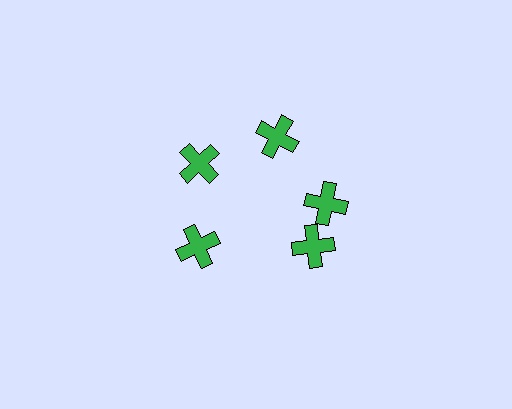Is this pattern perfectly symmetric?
No. The 5 green crosses are arranged in a ring, but one element near the 5 o'clock position is rotated out of alignment along the ring, breaking the 5-fold rotational symmetry.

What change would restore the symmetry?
The symmetry would be restored by rotating it back into even spacing with its neighbors so that all 5 crosses sit at equal angles and equal distance from the center.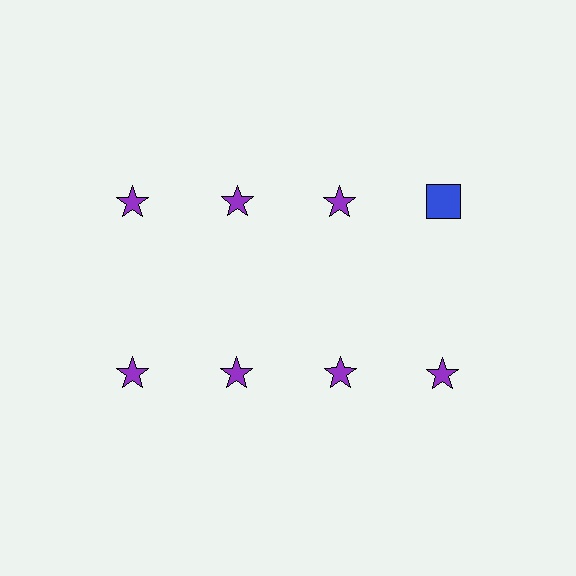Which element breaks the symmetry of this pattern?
The blue square in the top row, second from right column breaks the symmetry. All other shapes are purple stars.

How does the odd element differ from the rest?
It differs in both color (blue instead of purple) and shape (square instead of star).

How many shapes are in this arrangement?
There are 8 shapes arranged in a grid pattern.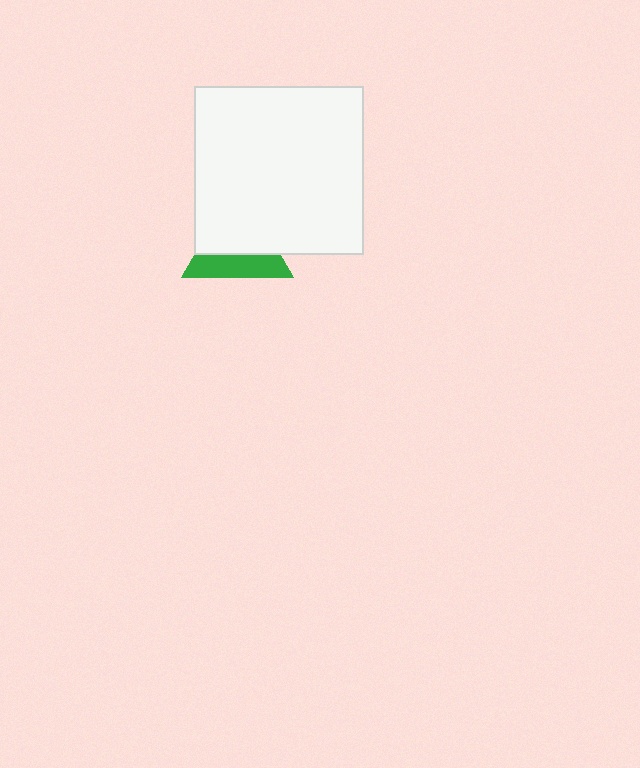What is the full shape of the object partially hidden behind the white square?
The partially hidden object is a green triangle.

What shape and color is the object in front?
The object in front is a white square.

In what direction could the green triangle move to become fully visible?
The green triangle could move down. That would shift it out from behind the white square entirely.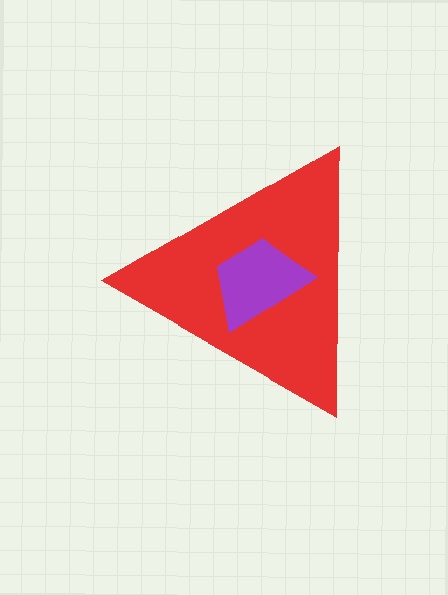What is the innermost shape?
The purple trapezoid.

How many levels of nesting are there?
2.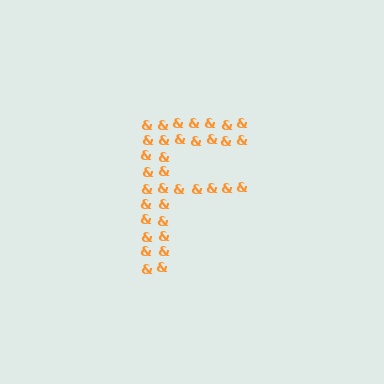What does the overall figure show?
The overall figure shows the letter F.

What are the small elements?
The small elements are ampersands.